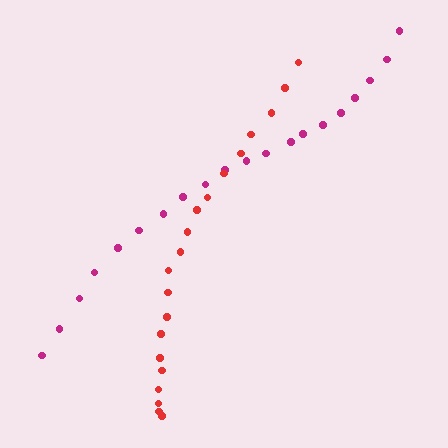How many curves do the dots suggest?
There are 2 distinct paths.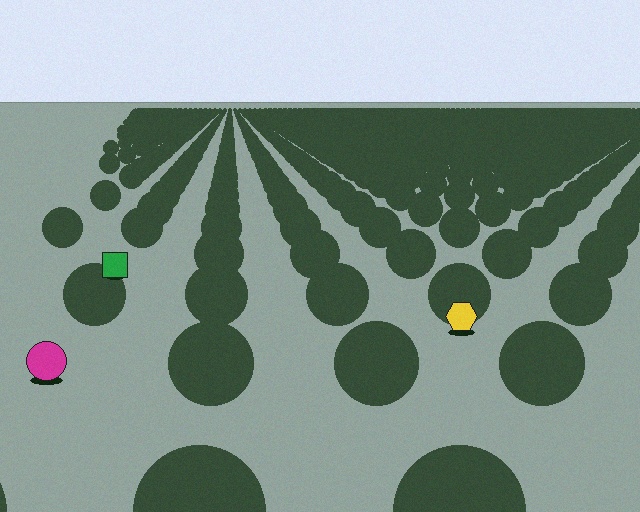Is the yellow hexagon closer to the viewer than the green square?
Yes. The yellow hexagon is closer — you can tell from the texture gradient: the ground texture is coarser near it.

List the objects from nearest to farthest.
From nearest to farthest: the magenta circle, the yellow hexagon, the green square.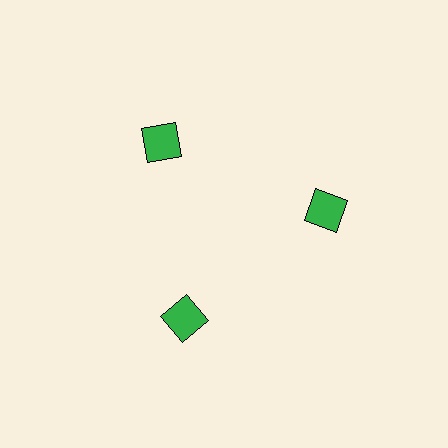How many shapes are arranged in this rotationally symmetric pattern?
There are 3 shapes, arranged in 3 groups of 1.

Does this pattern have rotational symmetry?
Yes, this pattern has 3-fold rotational symmetry. It looks the same after rotating 120 degrees around the center.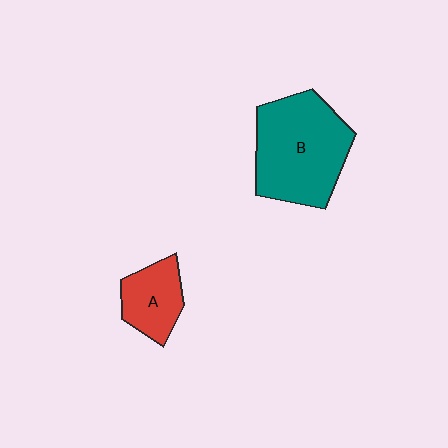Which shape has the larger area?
Shape B (teal).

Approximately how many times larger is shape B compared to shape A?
Approximately 2.2 times.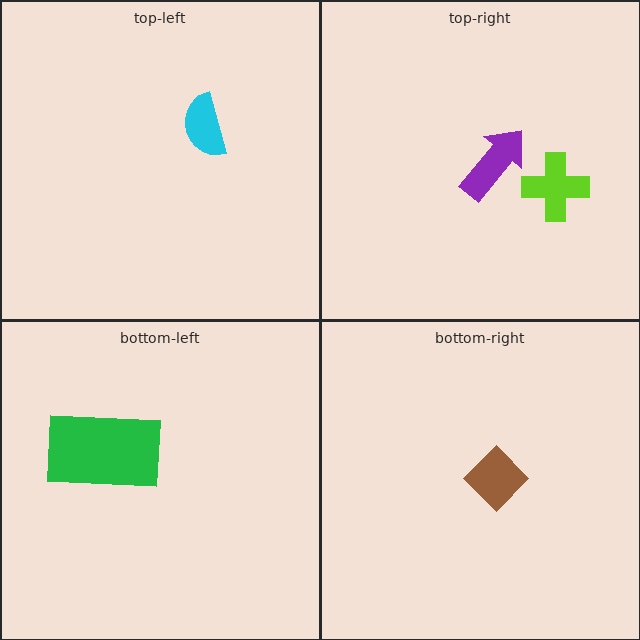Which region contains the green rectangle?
The bottom-left region.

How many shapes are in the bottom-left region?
1.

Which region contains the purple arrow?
The top-right region.